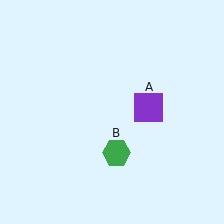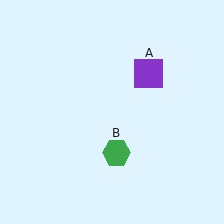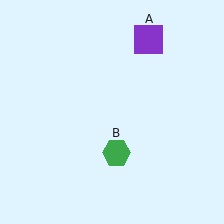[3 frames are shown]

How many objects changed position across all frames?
1 object changed position: purple square (object A).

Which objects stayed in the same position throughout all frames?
Green hexagon (object B) remained stationary.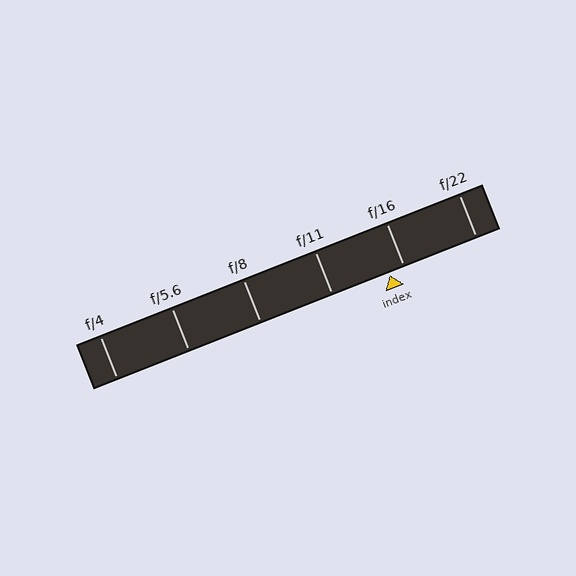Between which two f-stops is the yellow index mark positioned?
The index mark is between f/11 and f/16.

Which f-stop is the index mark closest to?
The index mark is closest to f/16.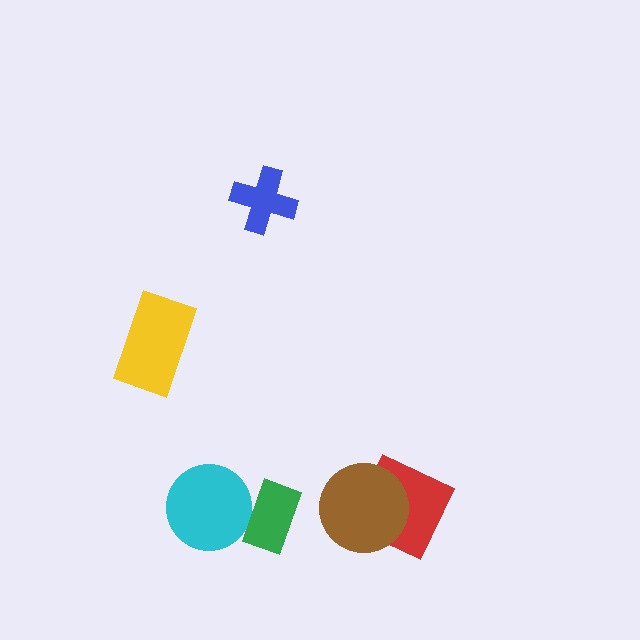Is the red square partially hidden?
Yes, it is partially covered by another shape.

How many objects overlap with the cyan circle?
1 object overlaps with the cyan circle.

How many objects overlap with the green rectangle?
1 object overlaps with the green rectangle.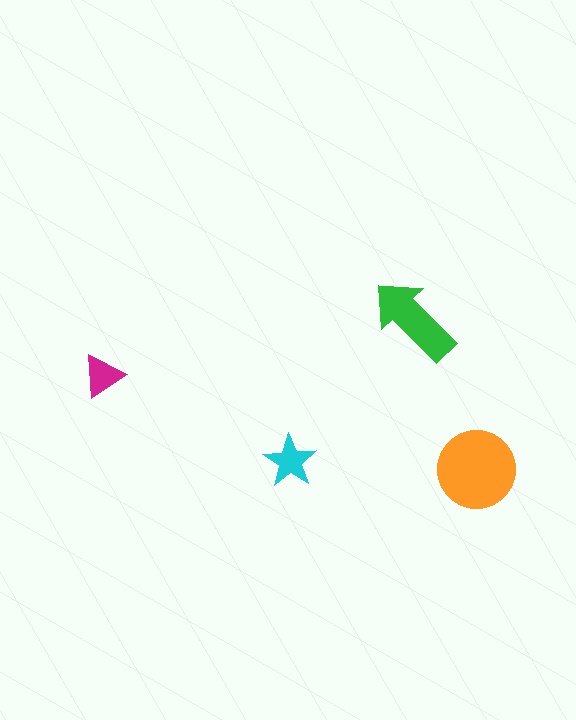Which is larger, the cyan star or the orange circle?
The orange circle.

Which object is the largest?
The orange circle.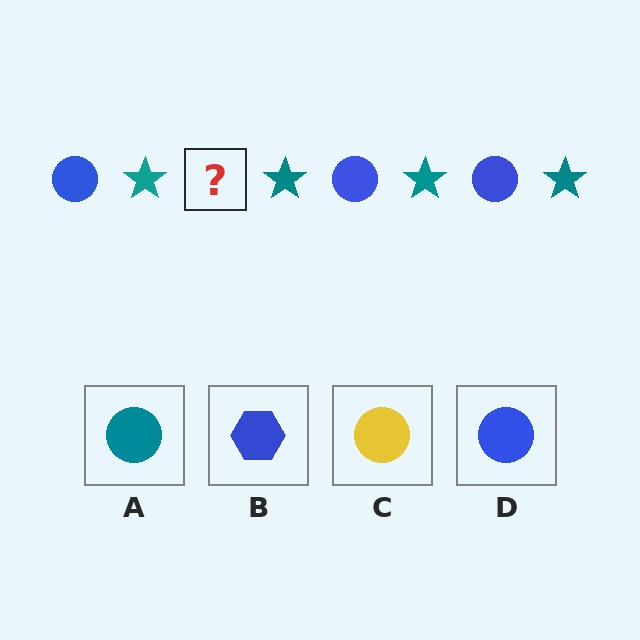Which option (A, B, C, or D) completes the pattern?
D.